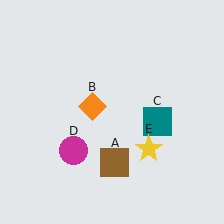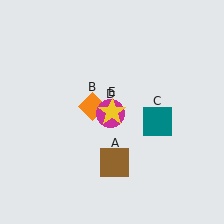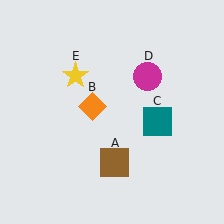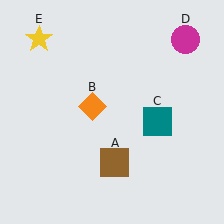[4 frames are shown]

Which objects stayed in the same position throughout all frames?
Brown square (object A) and orange diamond (object B) and teal square (object C) remained stationary.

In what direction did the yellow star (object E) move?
The yellow star (object E) moved up and to the left.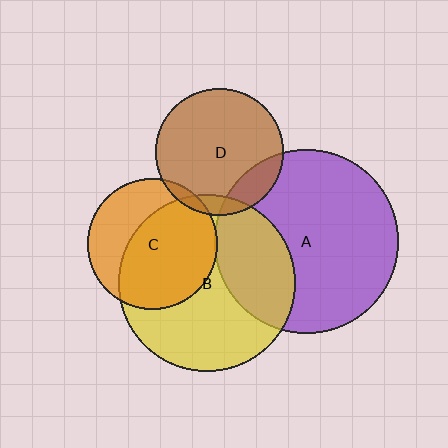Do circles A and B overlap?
Yes.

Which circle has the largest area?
Circle A (purple).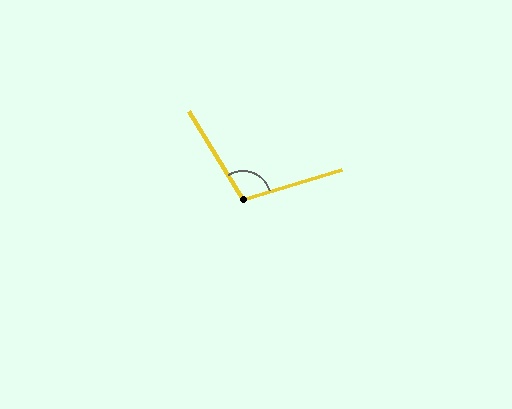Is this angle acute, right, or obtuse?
It is obtuse.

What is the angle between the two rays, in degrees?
Approximately 105 degrees.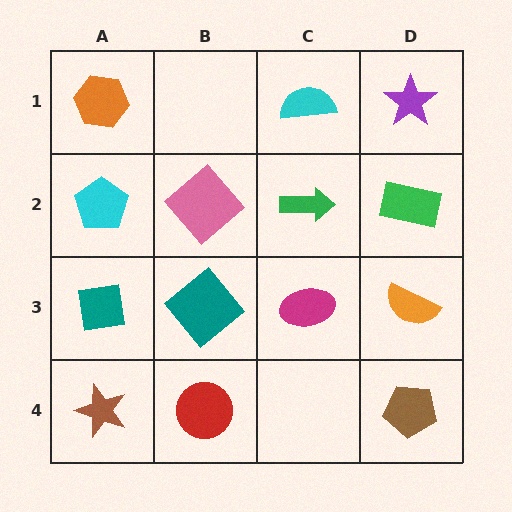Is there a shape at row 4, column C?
No, that cell is empty.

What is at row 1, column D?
A purple star.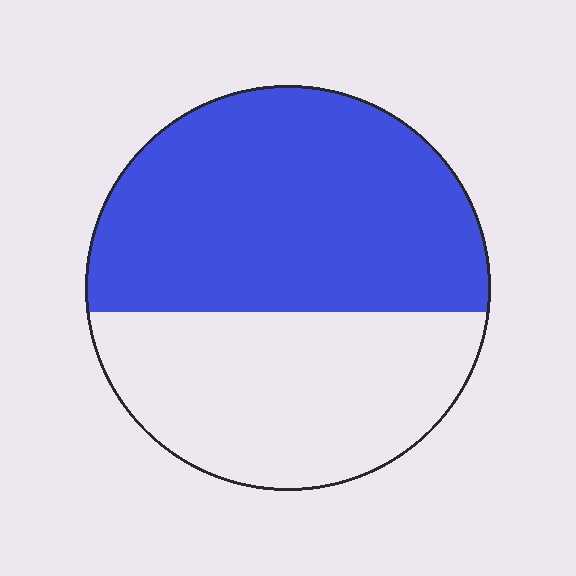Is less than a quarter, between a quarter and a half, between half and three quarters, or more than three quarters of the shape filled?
Between half and three quarters.